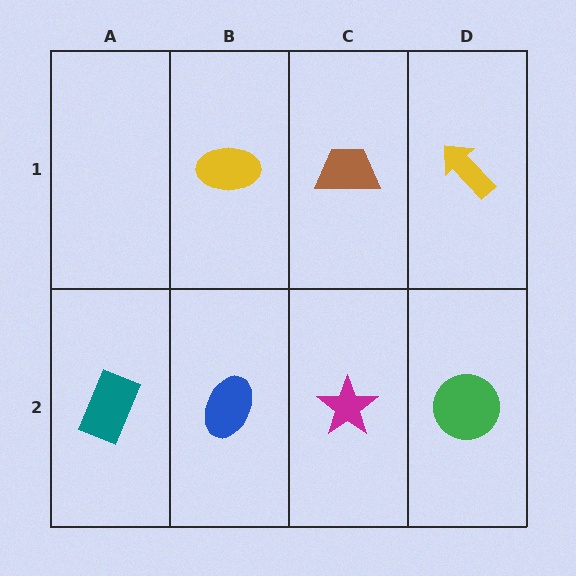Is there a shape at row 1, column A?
No, that cell is empty.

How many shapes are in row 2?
4 shapes.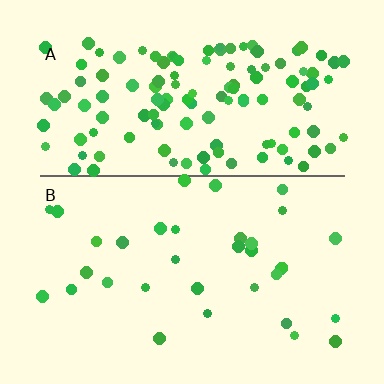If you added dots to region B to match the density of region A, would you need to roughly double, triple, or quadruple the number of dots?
Approximately quadruple.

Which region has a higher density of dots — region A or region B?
A (the top).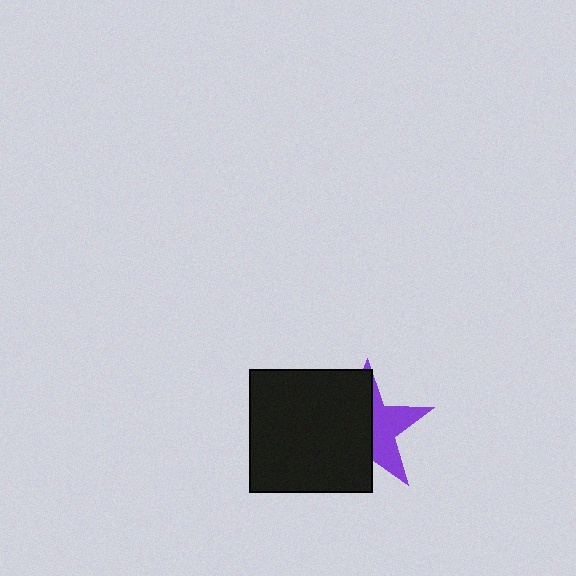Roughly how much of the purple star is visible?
A small part of it is visible (roughly 41%).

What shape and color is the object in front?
The object in front is a black square.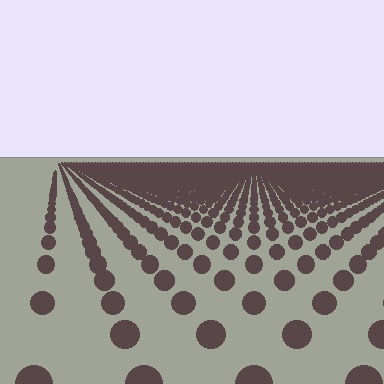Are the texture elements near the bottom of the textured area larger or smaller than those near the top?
Larger. Near the bottom, elements are closer to the viewer and appear at a bigger on-screen size.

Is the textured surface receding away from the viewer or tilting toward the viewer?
The surface is receding away from the viewer. Texture elements get smaller and denser toward the top.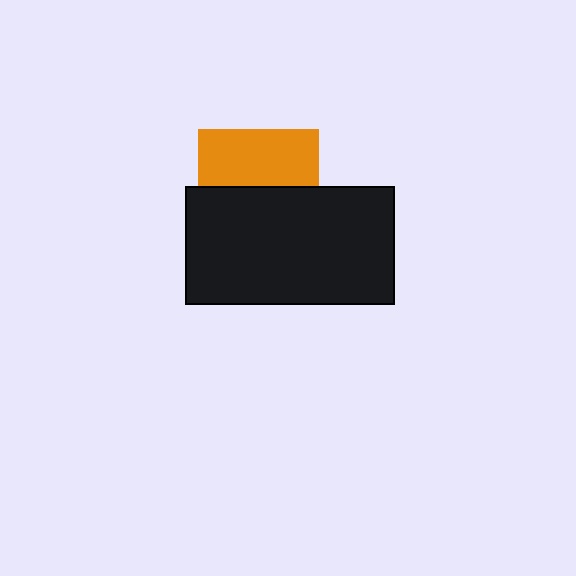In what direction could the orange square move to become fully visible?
The orange square could move up. That would shift it out from behind the black rectangle entirely.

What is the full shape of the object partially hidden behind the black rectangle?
The partially hidden object is an orange square.